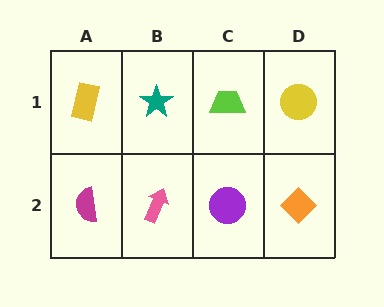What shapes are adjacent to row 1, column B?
A pink arrow (row 2, column B), a yellow rectangle (row 1, column A), a lime trapezoid (row 1, column C).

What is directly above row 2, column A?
A yellow rectangle.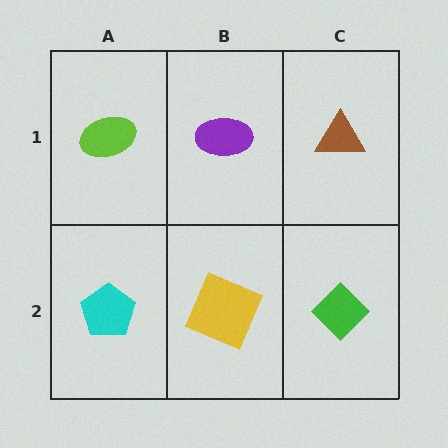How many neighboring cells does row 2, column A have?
2.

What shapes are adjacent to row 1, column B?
A yellow square (row 2, column B), a lime ellipse (row 1, column A), a brown triangle (row 1, column C).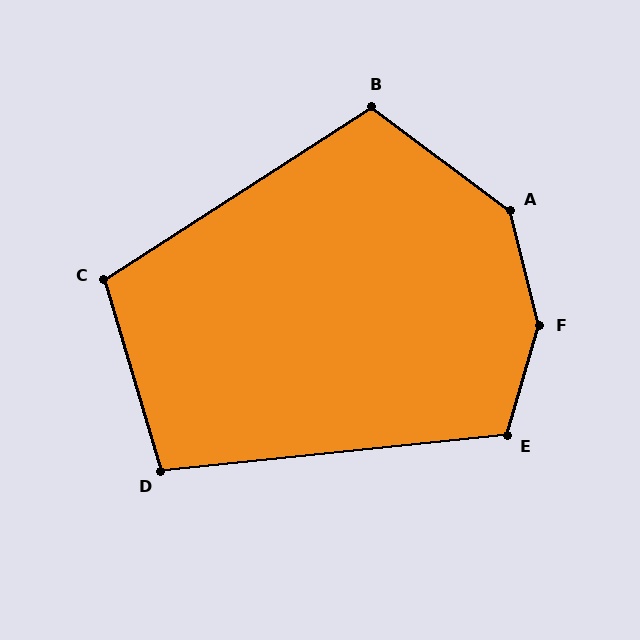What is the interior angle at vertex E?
Approximately 113 degrees (obtuse).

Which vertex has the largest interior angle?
F, at approximately 149 degrees.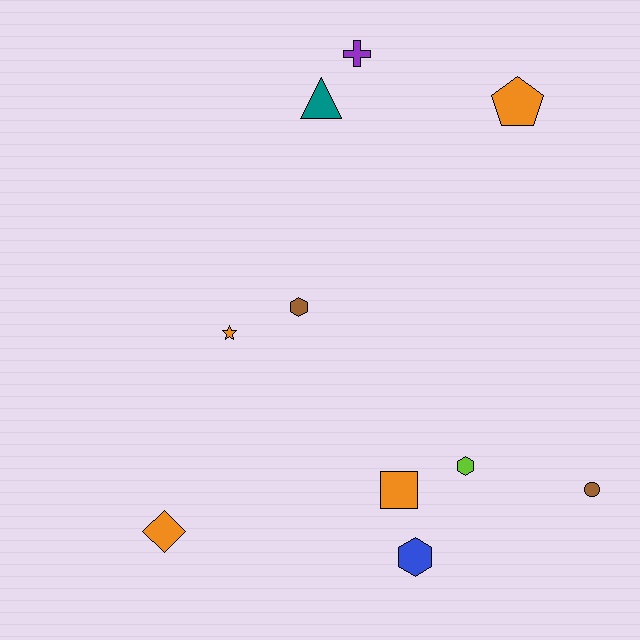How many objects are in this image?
There are 10 objects.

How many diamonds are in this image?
There is 1 diamond.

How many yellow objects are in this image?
There are no yellow objects.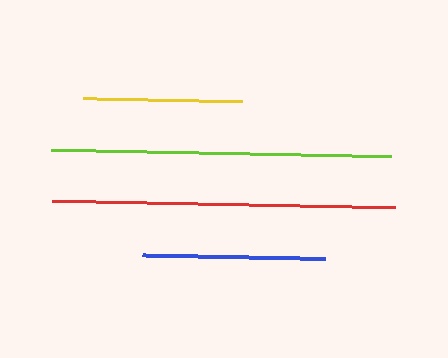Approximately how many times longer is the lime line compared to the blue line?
The lime line is approximately 1.9 times the length of the blue line.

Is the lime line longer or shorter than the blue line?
The lime line is longer than the blue line.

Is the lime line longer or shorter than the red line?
The red line is longer than the lime line.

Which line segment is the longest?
The red line is the longest at approximately 344 pixels.